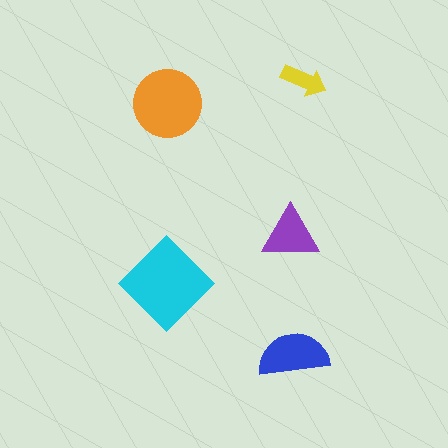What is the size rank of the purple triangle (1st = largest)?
4th.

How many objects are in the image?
There are 5 objects in the image.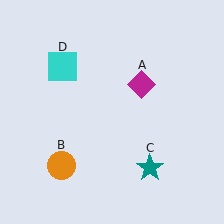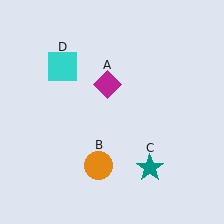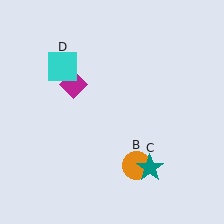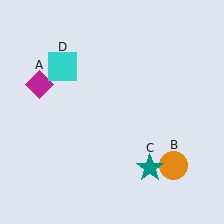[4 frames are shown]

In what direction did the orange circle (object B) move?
The orange circle (object B) moved right.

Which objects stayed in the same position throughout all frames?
Teal star (object C) and cyan square (object D) remained stationary.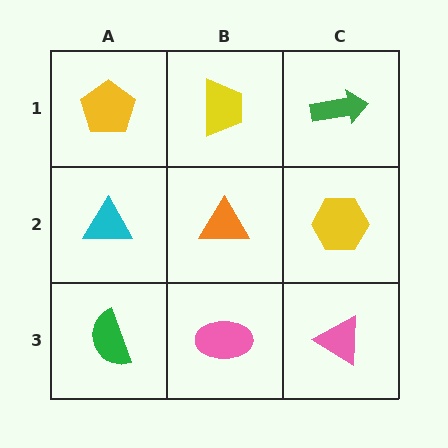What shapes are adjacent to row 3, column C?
A yellow hexagon (row 2, column C), a pink ellipse (row 3, column B).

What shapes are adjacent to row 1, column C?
A yellow hexagon (row 2, column C), a yellow trapezoid (row 1, column B).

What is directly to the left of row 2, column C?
An orange triangle.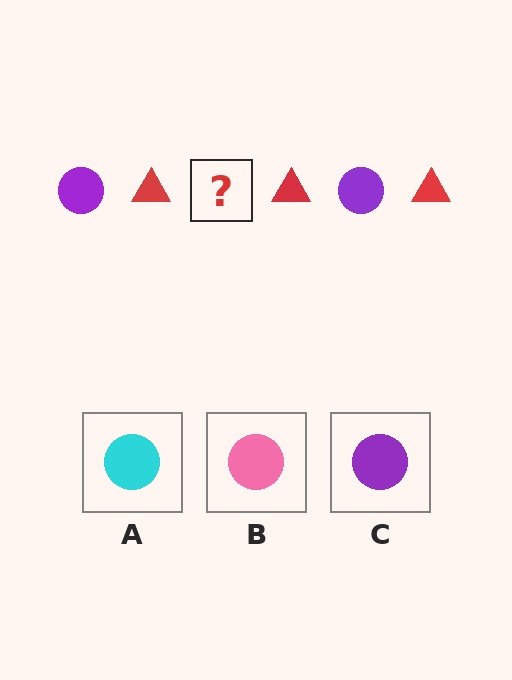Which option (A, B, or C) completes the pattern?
C.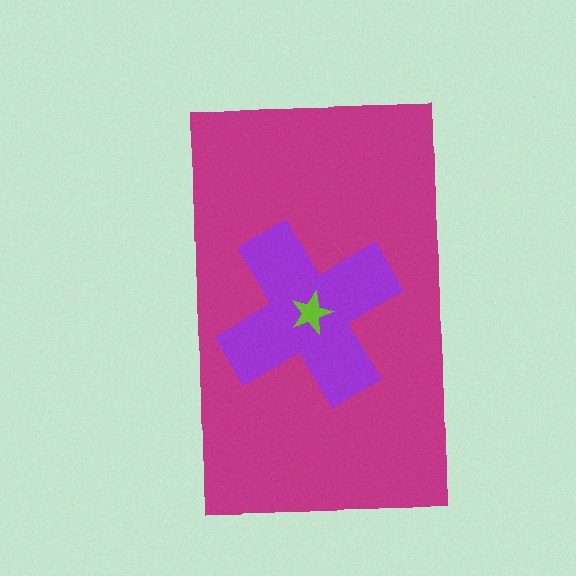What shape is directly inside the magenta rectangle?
The purple cross.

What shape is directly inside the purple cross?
The lime star.